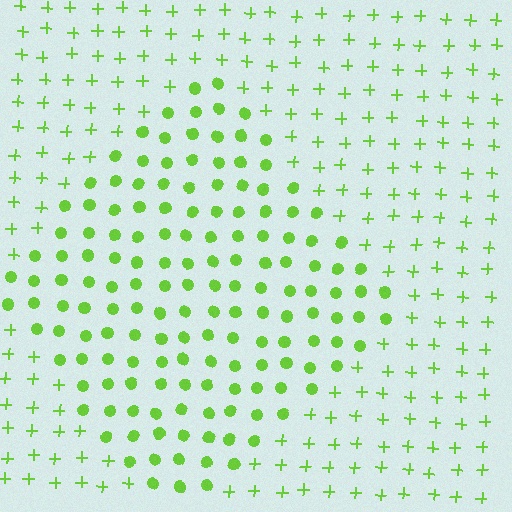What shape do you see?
I see a diamond.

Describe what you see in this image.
The image is filled with small lime elements arranged in a uniform grid. A diamond-shaped region contains circles, while the surrounding area contains plus signs. The boundary is defined purely by the change in element shape.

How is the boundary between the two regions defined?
The boundary is defined by a change in element shape: circles inside vs. plus signs outside. All elements share the same color and spacing.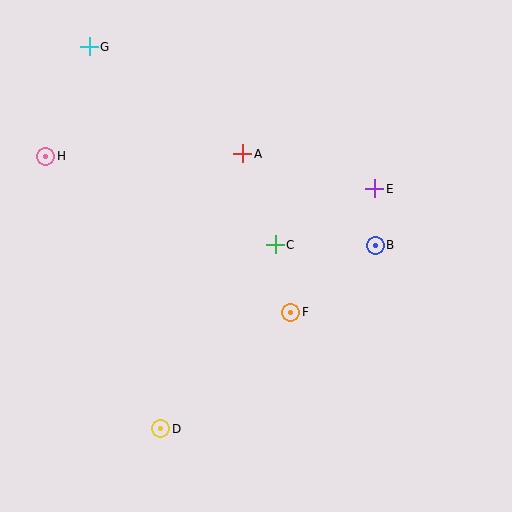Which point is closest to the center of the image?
Point C at (275, 245) is closest to the center.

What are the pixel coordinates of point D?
Point D is at (161, 429).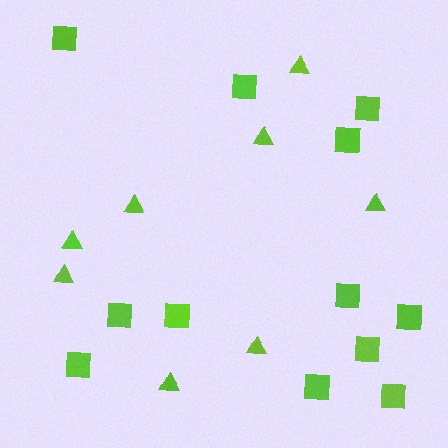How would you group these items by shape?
There are 2 groups: one group of squares (12) and one group of triangles (8).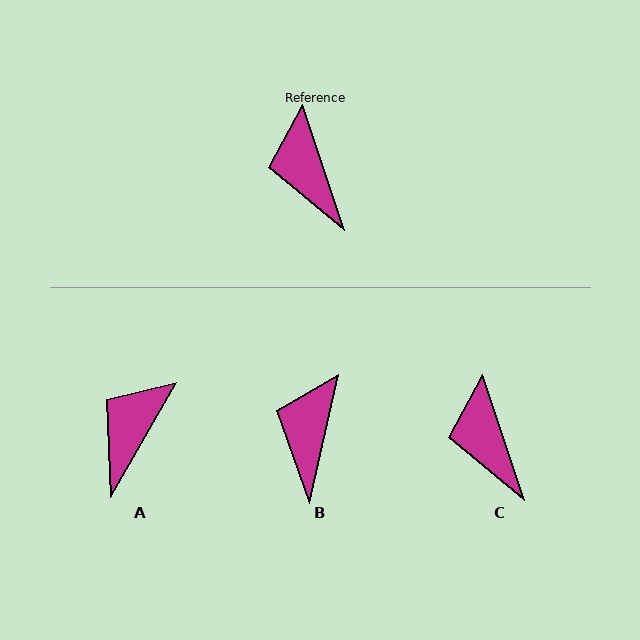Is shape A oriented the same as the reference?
No, it is off by about 49 degrees.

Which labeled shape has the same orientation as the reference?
C.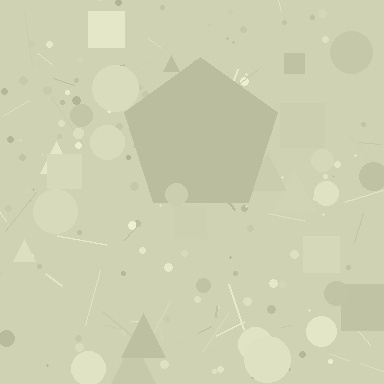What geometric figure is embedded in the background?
A pentagon is embedded in the background.